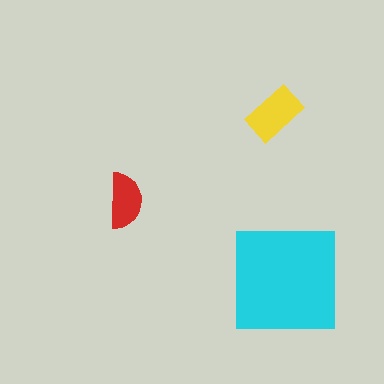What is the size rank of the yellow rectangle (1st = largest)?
2nd.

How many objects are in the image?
There are 3 objects in the image.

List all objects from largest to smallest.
The cyan square, the yellow rectangle, the red semicircle.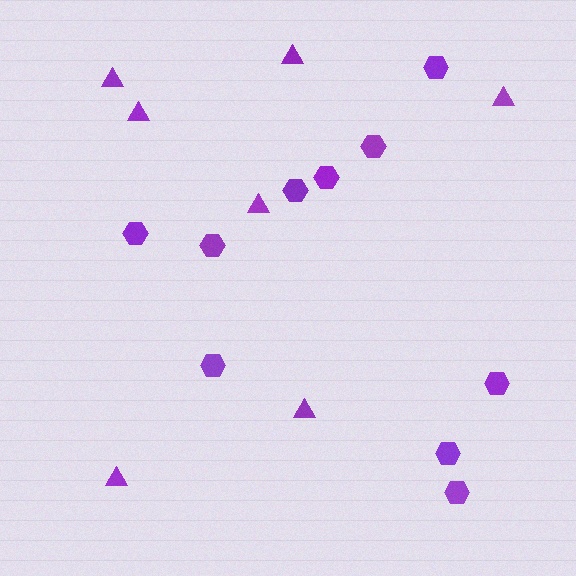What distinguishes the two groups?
There are 2 groups: one group of hexagons (10) and one group of triangles (7).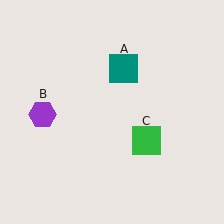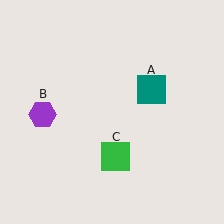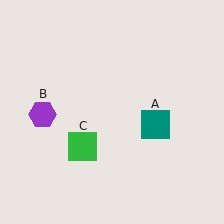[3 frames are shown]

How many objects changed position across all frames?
2 objects changed position: teal square (object A), green square (object C).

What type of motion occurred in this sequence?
The teal square (object A), green square (object C) rotated clockwise around the center of the scene.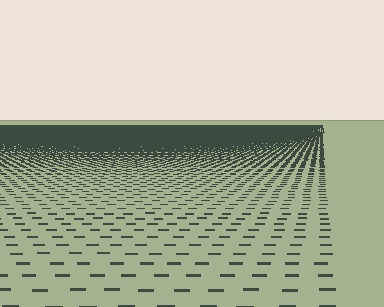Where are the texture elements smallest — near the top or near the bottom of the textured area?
Near the top.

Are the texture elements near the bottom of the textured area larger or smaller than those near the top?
Larger. Near the bottom, elements are closer to the viewer and appear at a bigger on-screen size.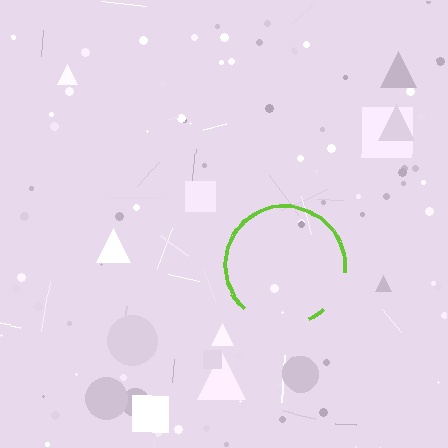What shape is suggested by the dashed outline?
The dashed outline suggests a circle.